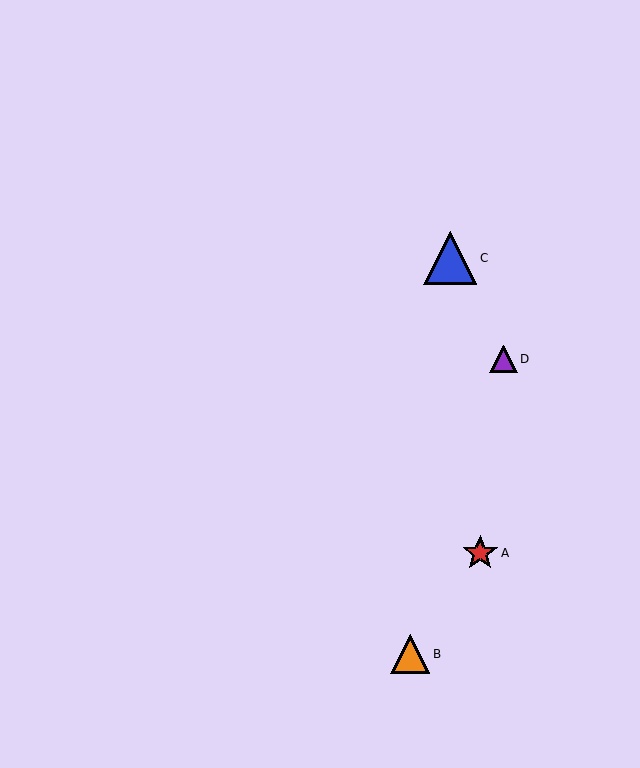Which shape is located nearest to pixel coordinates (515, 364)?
The purple triangle (labeled D) at (503, 359) is nearest to that location.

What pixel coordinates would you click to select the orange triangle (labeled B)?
Click at (410, 654) to select the orange triangle B.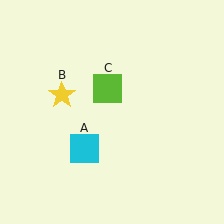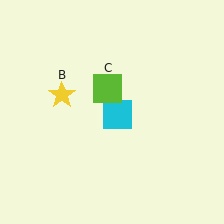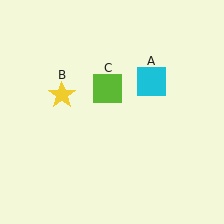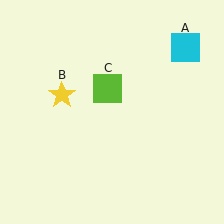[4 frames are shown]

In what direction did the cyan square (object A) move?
The cyan square (object A) moved up and to the right.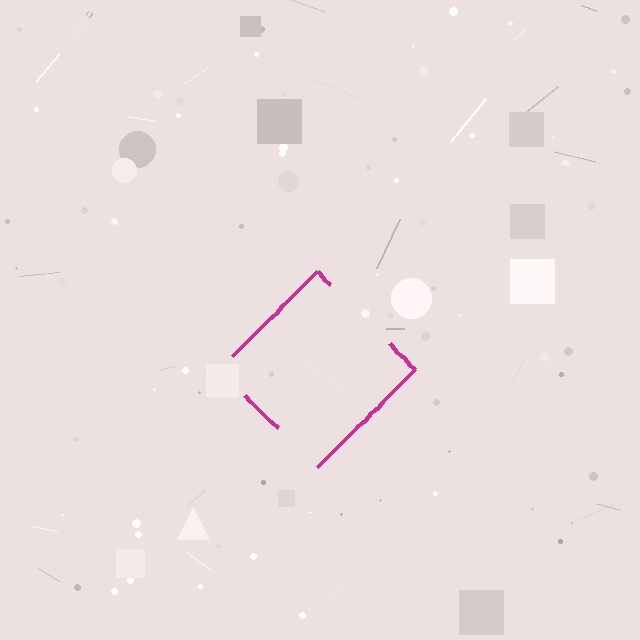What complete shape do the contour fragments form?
The contour fragments form a diamond.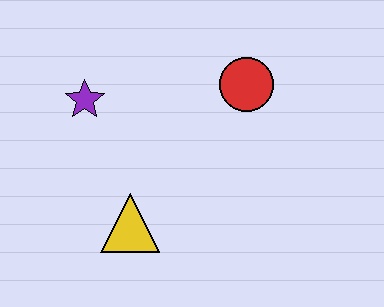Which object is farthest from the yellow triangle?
The red circle is farthest from the yellow triangle.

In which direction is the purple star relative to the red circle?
The purple star is to the left of the red circle.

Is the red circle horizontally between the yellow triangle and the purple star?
No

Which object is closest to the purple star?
The yellow triangle is closest to the purple star.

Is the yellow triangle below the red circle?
Yes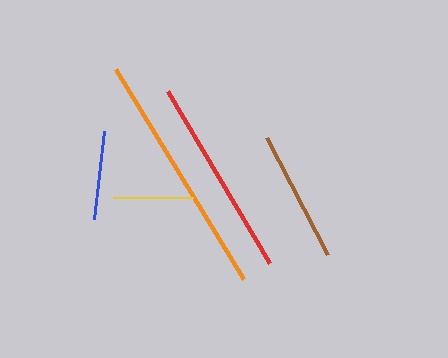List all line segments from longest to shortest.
From longest to shortest: orange, red, brown, blue, yellow.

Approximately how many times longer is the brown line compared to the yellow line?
The brown line is approximately 1.6 times the length of the yellow line.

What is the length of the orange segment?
The orange segment is approximately 246 pixels long.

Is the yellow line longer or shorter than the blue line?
The blue line is longer than the yellow line.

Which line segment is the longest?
The orange line is the longest at approximately 246 pixels.